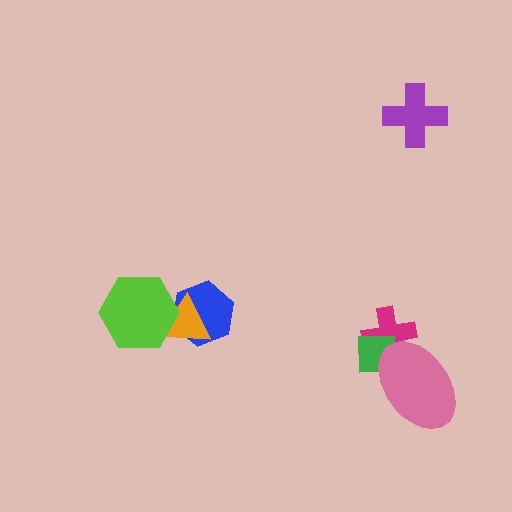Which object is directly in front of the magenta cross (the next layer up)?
The green square is directly in front of the magenta cross.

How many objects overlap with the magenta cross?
2 objects overlap with the magenta cross.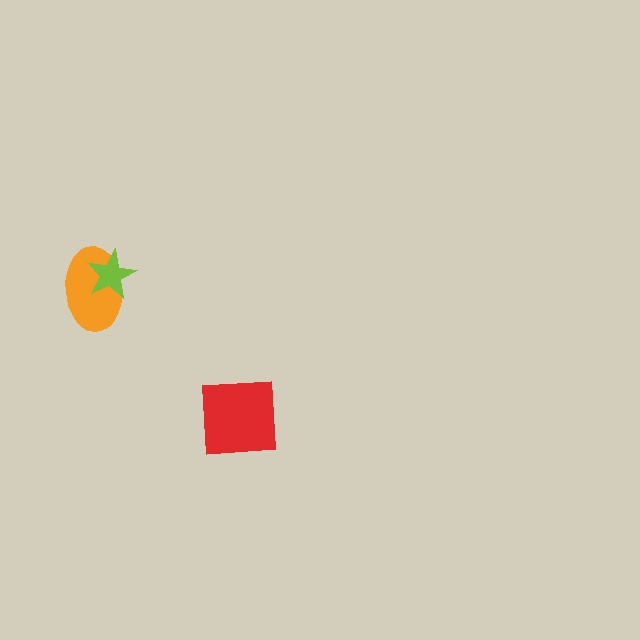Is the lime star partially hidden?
No, no other shape covers it.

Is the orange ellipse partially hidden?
Yes, it is partially covered by another shape.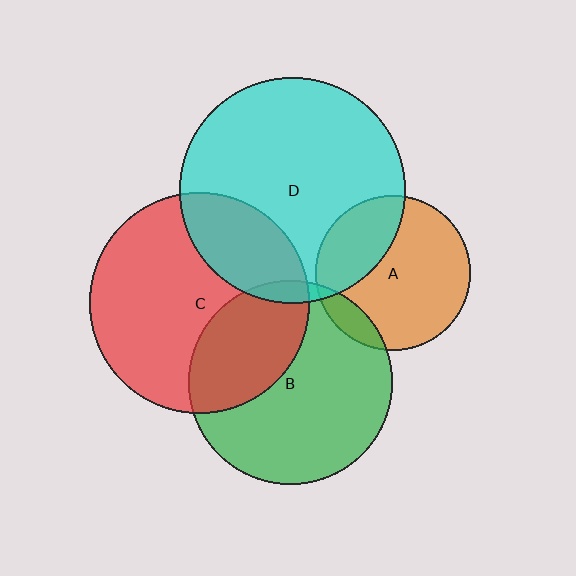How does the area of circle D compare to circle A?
Approximately 2.1 times.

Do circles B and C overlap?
Yes.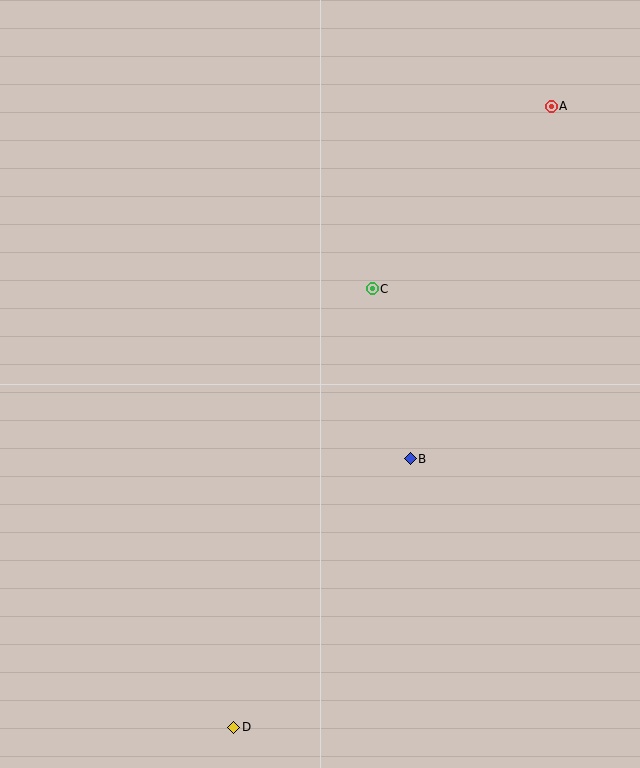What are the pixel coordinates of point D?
Point D is at (234, 727).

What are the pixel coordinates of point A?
Point A is at (551, 106).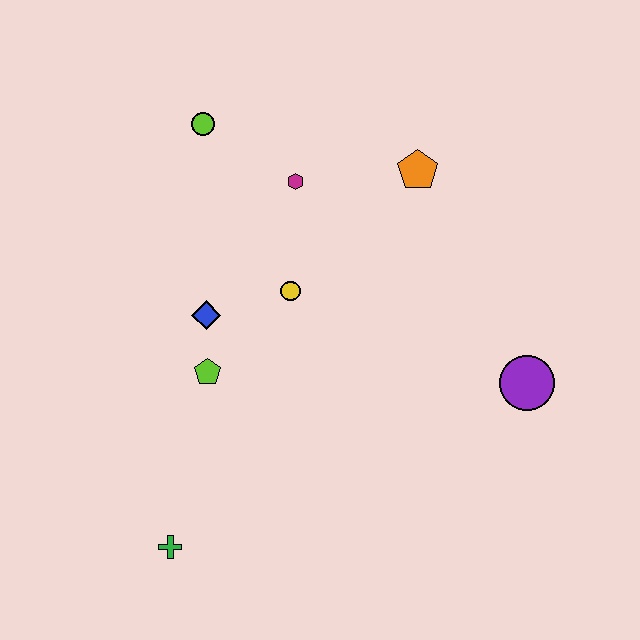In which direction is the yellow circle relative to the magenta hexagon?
The yellow circle is below the magenta hexagon.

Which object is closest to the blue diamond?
The lime pentagon is closest to the blue diamond.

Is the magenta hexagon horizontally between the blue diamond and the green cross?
No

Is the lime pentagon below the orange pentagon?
Yes